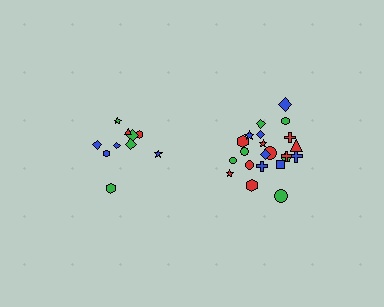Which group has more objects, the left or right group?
The right group.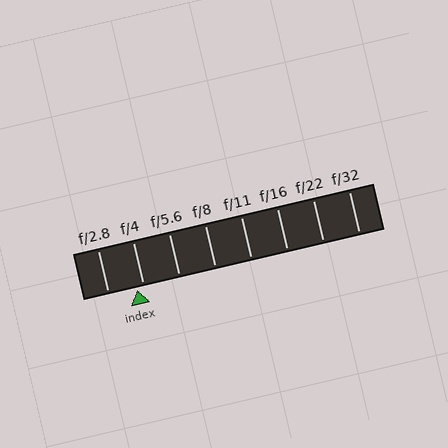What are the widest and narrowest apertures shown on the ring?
The widest aperture shown is f/2.8 and the narrowest is f/32.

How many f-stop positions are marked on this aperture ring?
There are 8 f-stop positions marked.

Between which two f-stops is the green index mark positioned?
The index mark is between f/2.8 and f/4.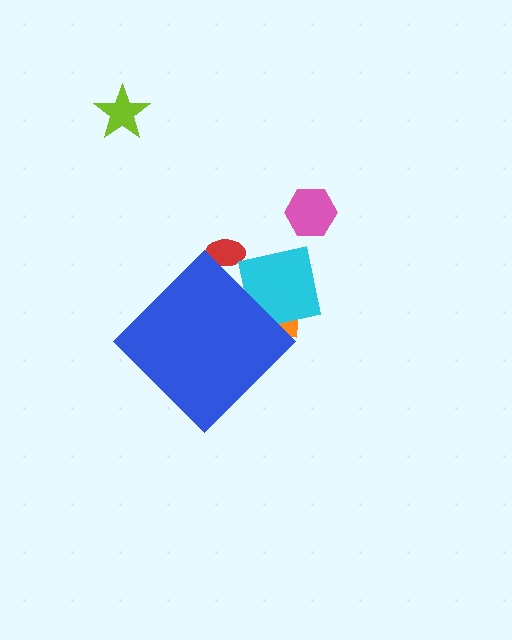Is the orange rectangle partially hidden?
Yes, the orange rectangle is partially hidden behind the blue diamond.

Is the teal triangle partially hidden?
Yes, the teal triangle is partially hidden behind the blue diamond.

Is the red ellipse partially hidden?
Yes, the red ellipse is partially hidden behind the blue diamond.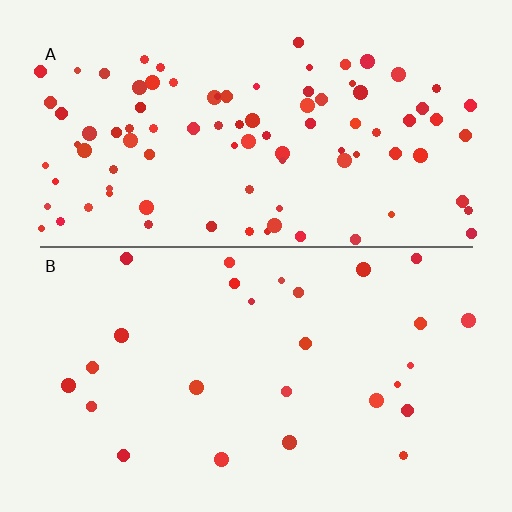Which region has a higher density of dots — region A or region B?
A (the top).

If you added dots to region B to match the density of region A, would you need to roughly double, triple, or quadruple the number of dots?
Approximately quadruple.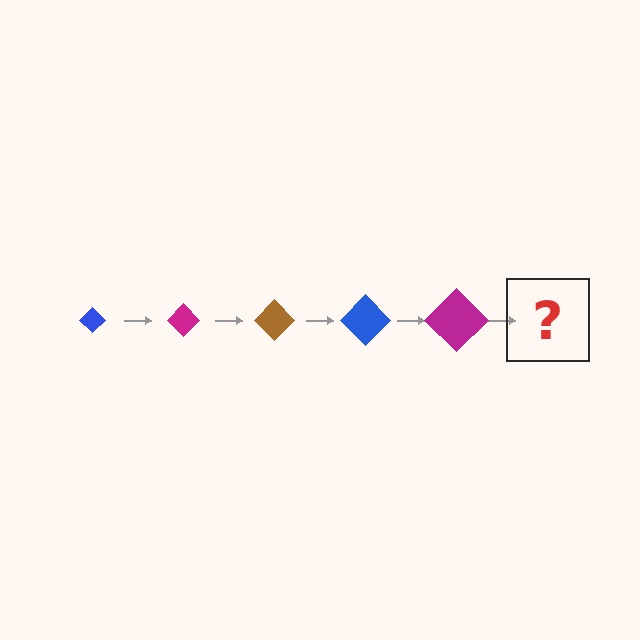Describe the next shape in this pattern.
It should be a brown diamond, larger than the previous one.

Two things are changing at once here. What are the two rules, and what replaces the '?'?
The two rules are that the diamond grows larger each step and the color cycles through blue, magenta, and brown. The '?' should be a brown diamond, larger than the previous one.